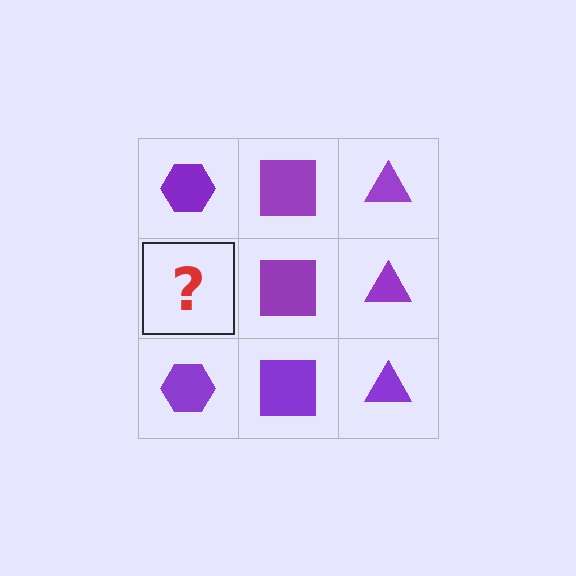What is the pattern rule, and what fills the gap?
The rule is that each column has a consistent shape. The gap should be filled with a purple hexagon.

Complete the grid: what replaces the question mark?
The question mark should be replaced with a purple hexagon.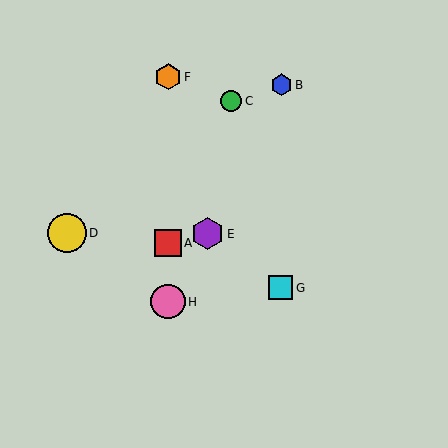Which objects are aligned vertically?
Objects A, F, H are aligned vertically.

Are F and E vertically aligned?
No, F is at x≈168 and E is at x≈207.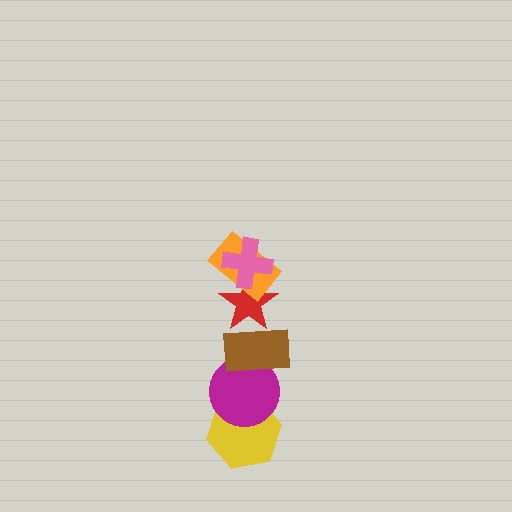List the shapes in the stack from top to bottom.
From top to bottom: the pink cross, the orange rectangle, the red star, the brown rectangle, the magenta circle, the yellow hexagon.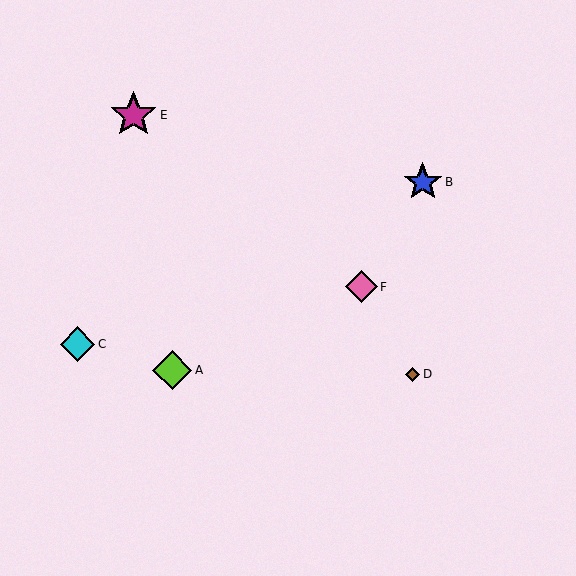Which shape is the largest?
The magenta star (labeled E) is the largest.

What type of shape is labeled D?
Shape D is a brown diamond.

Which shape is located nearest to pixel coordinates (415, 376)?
The brown diamond (labeled D) at (413, 374) is nearest to that location.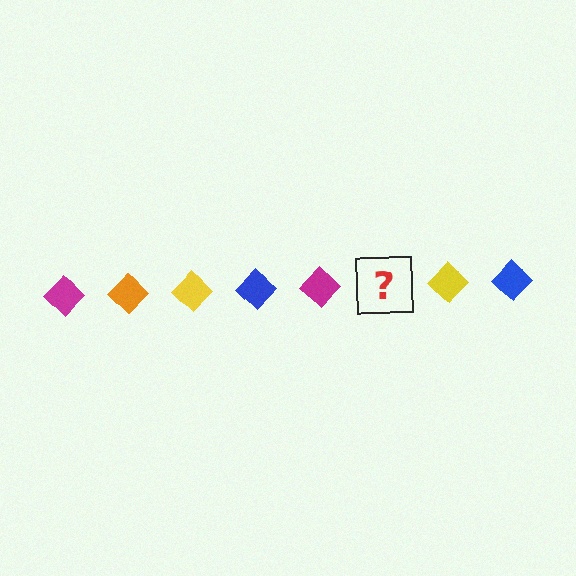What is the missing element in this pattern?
The missing element is an orange diamond.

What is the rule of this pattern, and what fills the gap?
The rule is that the pattern cycles through magenta, orange, yellow, blue diamonds. The gap should be filled with an orange diamond.